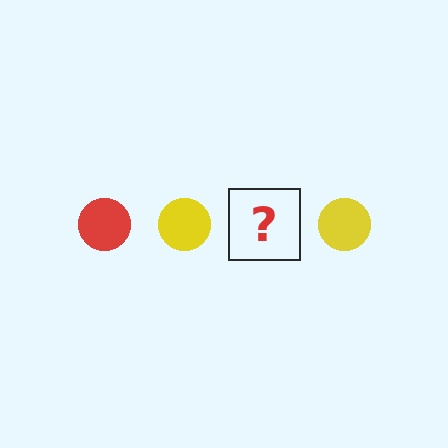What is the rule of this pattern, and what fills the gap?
The rule is that the pattern cycles through red, yellow circles. The gap should be filled with a red circle.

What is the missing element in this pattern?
The missing element is a red circle.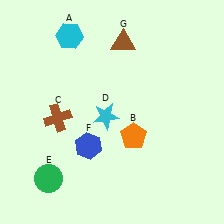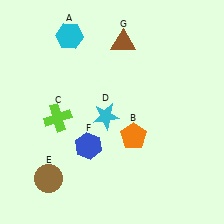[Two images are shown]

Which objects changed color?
C changed from brown to lime. E changed from green to brown.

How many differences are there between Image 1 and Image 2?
There are 2 differences between the two images.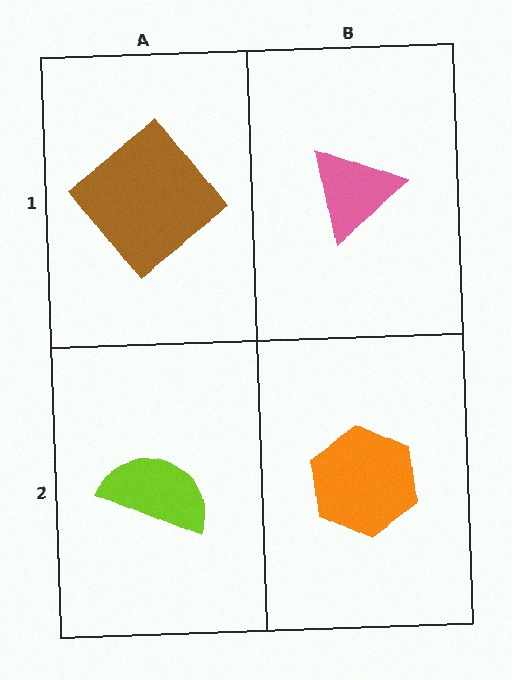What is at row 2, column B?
An orange hexagon.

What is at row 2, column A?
A lime semicircle.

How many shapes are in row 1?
2 shapes.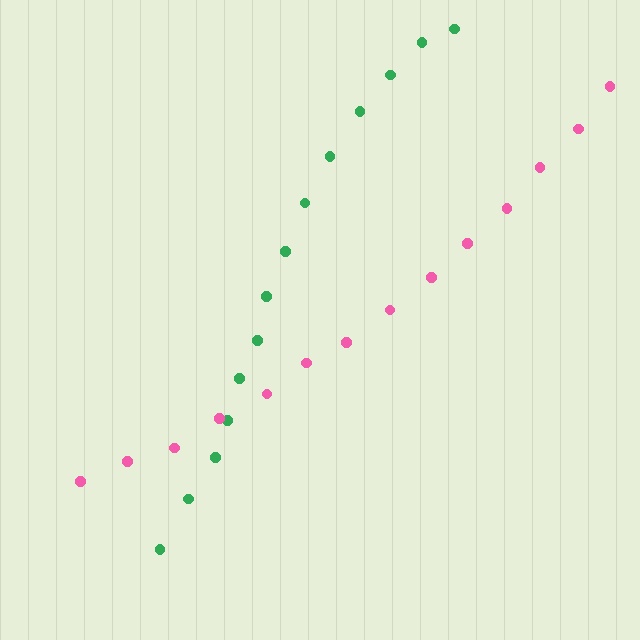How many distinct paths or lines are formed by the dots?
There are 2 distinct paths.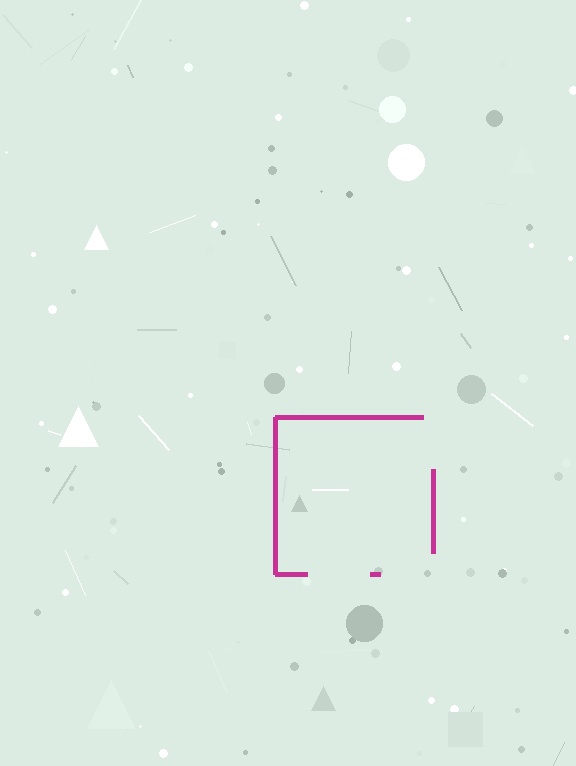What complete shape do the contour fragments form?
The contour fragments form a square.